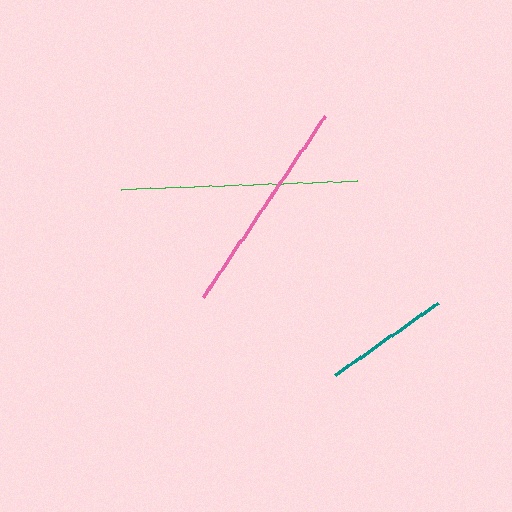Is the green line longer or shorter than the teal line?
The green line is longer than the teal line.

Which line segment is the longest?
The green line is the longest at approximately 236 pixels.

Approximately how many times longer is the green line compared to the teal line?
The green line is approximately 1.9 times the length of the teal line.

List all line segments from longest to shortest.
From longest to shortest: green, pink, teal.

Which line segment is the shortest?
The teal line is the shortest at approximately 124 pixels.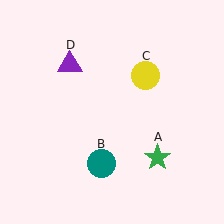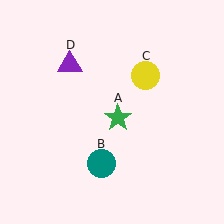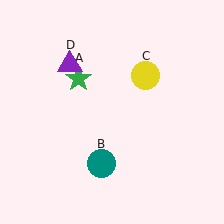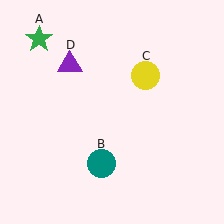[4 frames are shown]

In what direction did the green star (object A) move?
The green star (object A) moved up and to the left.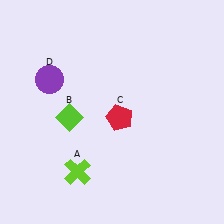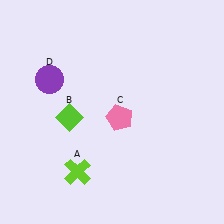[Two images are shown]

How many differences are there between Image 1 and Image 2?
There is 1 difference between the two images.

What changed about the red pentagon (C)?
In Image 1, C is red. In Image 2, it changed to pink.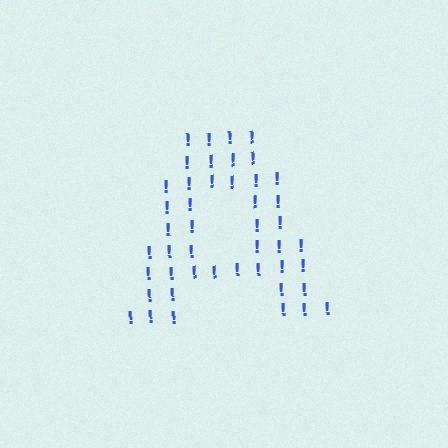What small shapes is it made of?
It is made of small exclamation marks.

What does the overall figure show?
The overall figure shows the letter A.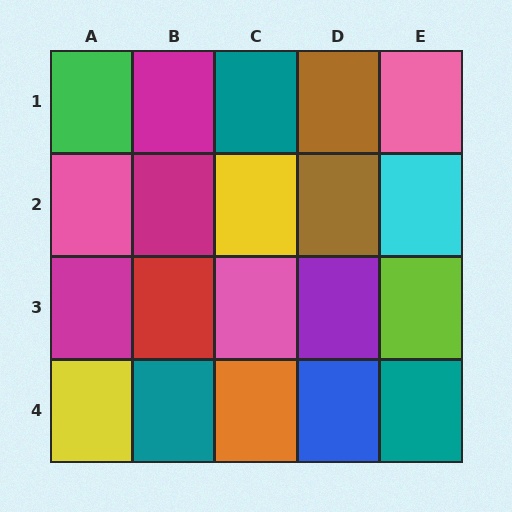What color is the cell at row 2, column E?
Cyan.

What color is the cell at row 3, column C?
Pink.